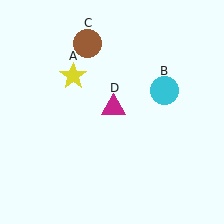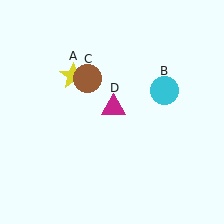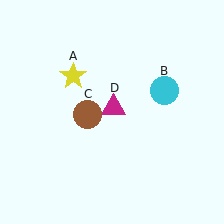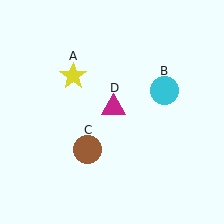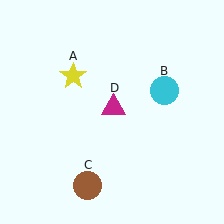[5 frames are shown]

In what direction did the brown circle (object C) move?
The brown circle (object C) moved down.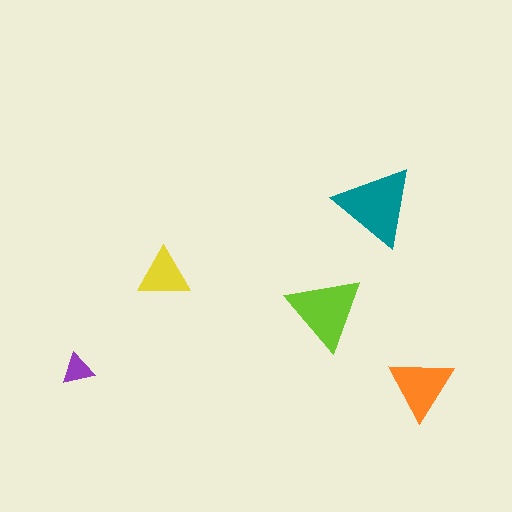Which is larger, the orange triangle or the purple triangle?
The orange one.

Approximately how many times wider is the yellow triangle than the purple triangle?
About 1.5 times wider.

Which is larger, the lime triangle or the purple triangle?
The lime one.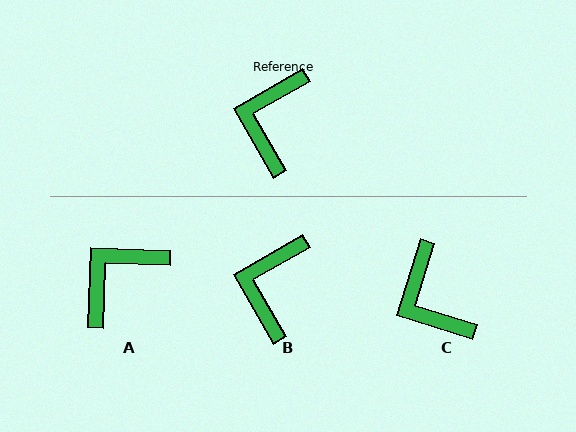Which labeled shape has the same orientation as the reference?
B.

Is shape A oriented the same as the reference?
No, it is off by about 32 degrees.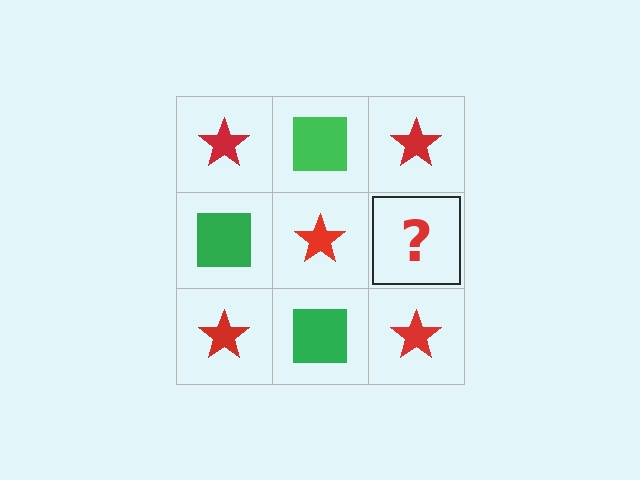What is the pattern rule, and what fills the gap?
The rule is that it alternates red star and green square in a checkerboard pattern. The gap should be filled with a green square.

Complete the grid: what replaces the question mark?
The question mark should be replaced with a green square.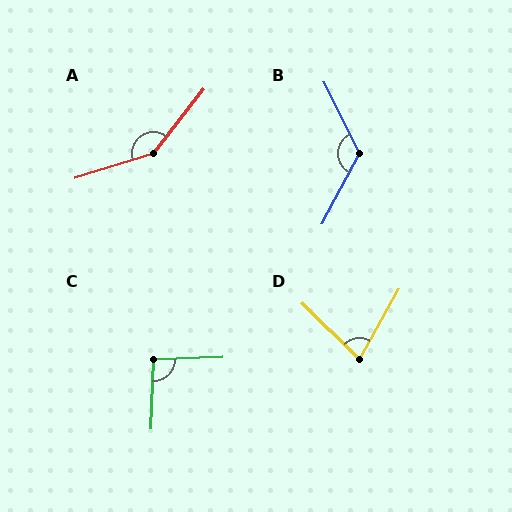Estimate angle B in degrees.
Approximately 125 degrees.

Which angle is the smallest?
D, at approximately 75 degrees.